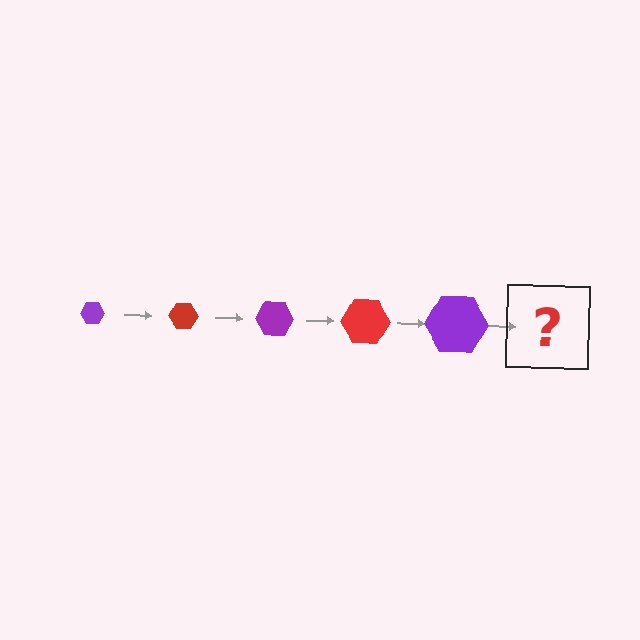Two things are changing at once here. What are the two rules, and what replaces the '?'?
The two rules are that the hexagon grows larger each step and the color cycles through purple and red. The '?' should be a red hexagon, larger than the previous one.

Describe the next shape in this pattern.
It should be a red hexagon, larger than the previous one.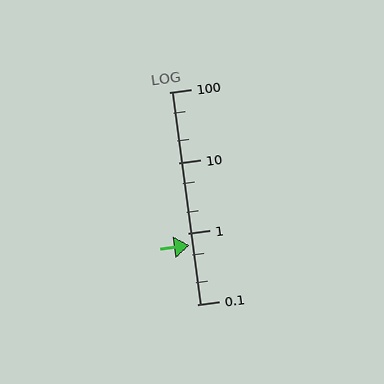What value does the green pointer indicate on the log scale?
The pointer indicates approximately 0.69.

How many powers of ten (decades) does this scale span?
The scale spans 3 decades, from 0.1 to 100.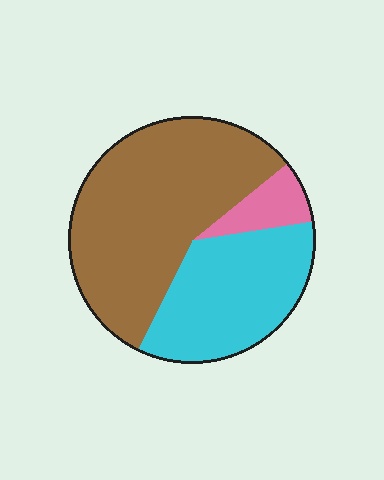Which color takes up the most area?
Brown, at roughly 55%.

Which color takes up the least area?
Pink, at roughly 10%.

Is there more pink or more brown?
Brown.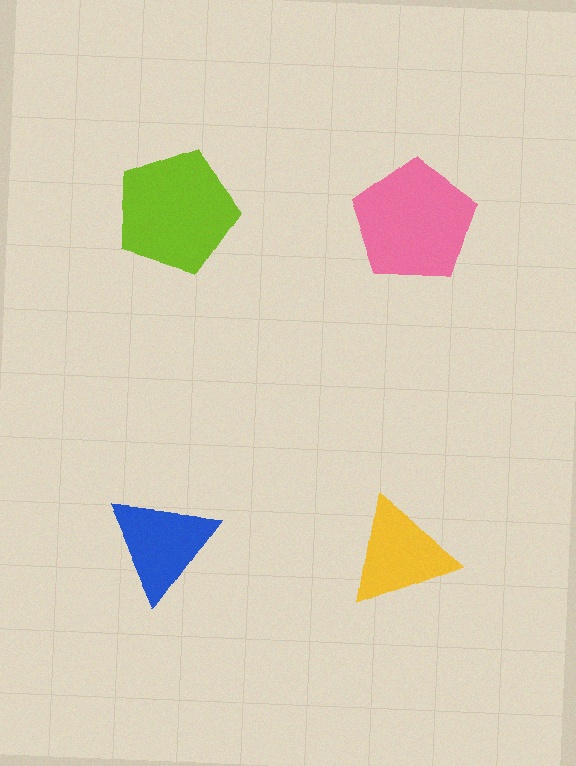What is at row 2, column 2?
A yellow triangle.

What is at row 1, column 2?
A pink pentagon.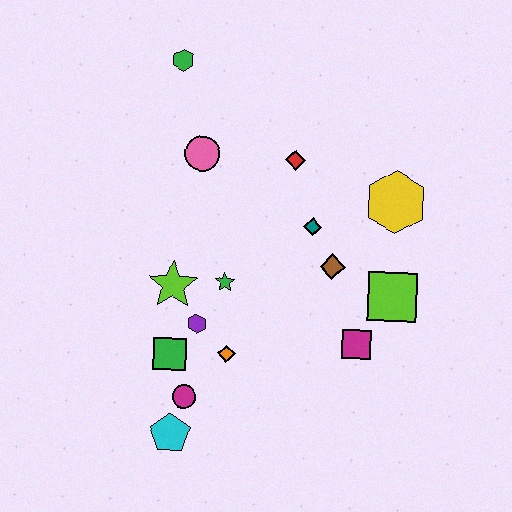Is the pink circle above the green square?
Yes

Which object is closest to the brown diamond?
The teal diamond is closest to the brown diamond.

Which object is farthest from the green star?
The green hexagon is farthest from the green star.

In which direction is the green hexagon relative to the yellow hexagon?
The green hexagon is to the left of the yellow hexagon.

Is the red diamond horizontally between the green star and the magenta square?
Yes